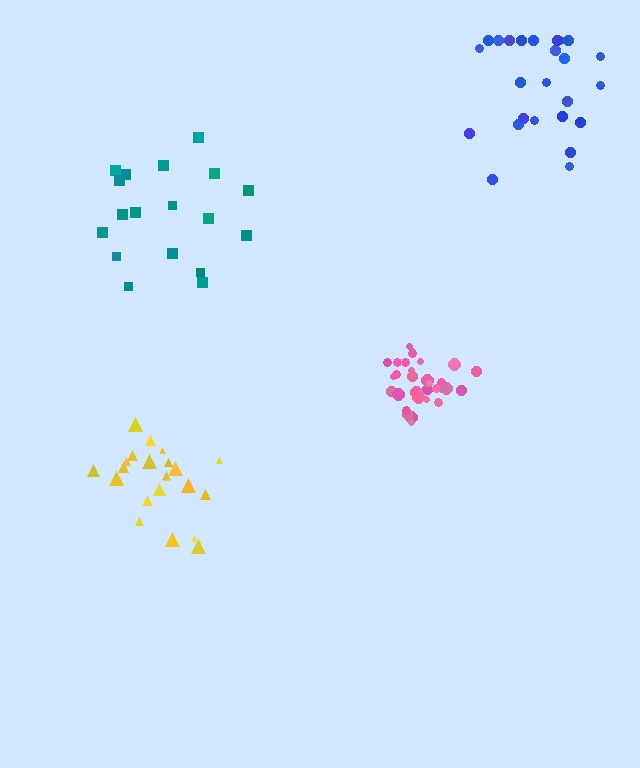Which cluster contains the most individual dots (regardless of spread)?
Pink (32).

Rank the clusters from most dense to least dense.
pink, yellow, blue, teal.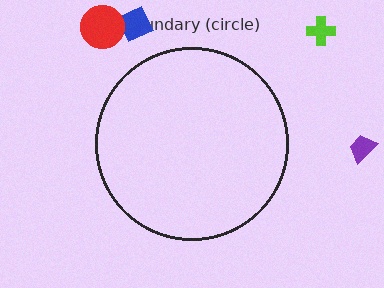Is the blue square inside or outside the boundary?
Outside.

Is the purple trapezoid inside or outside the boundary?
Outside.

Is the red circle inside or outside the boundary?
Outside.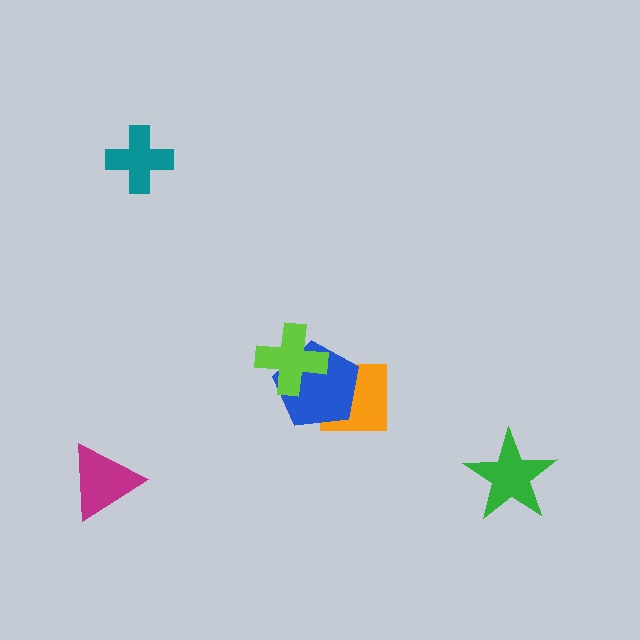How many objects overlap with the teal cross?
0 objects overlap with the teal cross.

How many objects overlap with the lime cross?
1 object overlaps with the lime cross.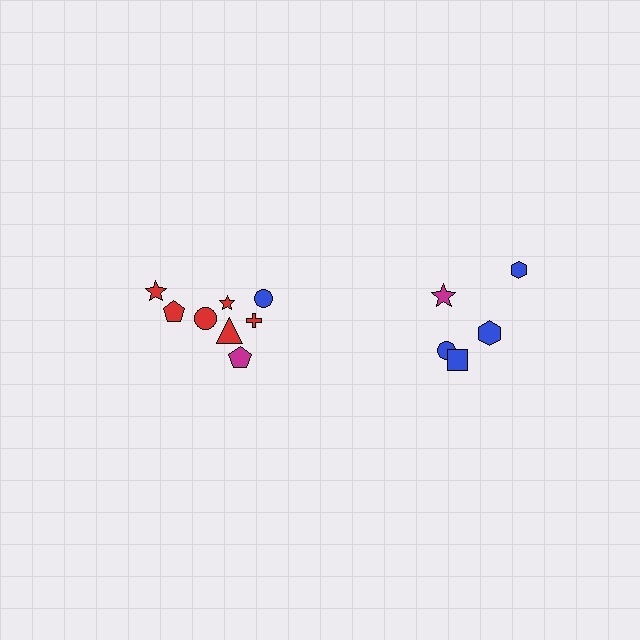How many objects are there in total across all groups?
There are 13 objects.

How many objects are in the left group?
There are 8 objects.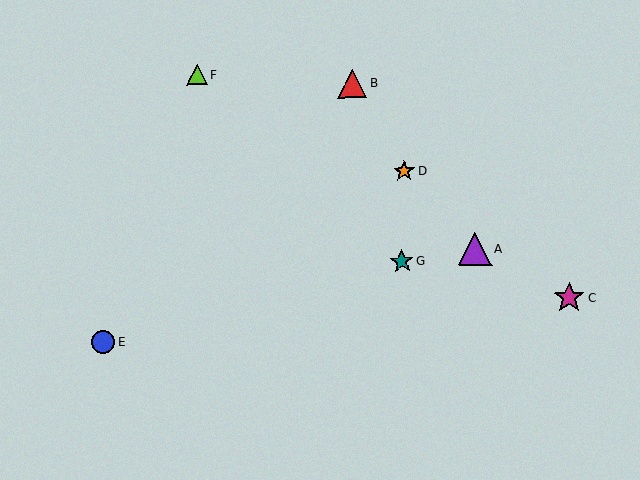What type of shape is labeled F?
Shape F is a lime triangle.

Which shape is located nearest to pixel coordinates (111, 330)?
The blue circle (labeled E) at (103, 342) is nearest to that location.